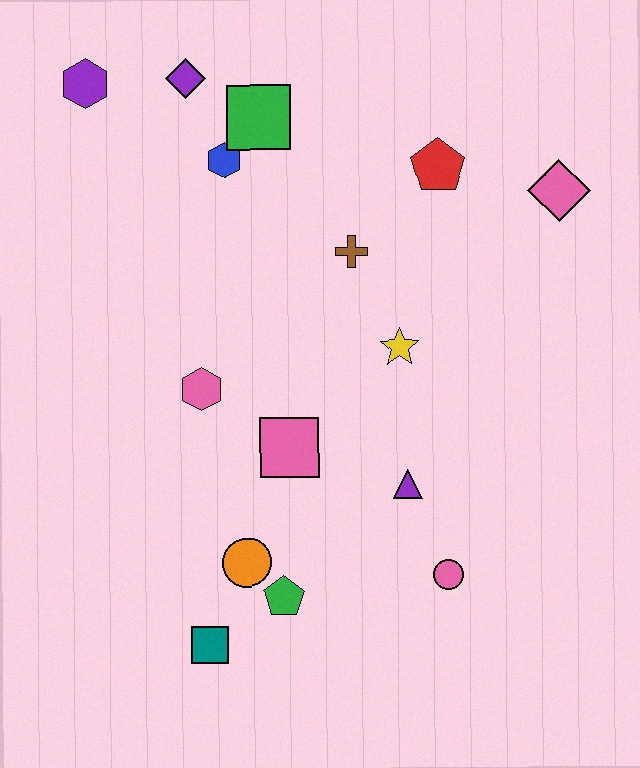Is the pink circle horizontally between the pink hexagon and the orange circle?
No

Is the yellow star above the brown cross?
No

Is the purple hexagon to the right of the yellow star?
No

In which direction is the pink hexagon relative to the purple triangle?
The pink hexagon is to the left of the purple triangle.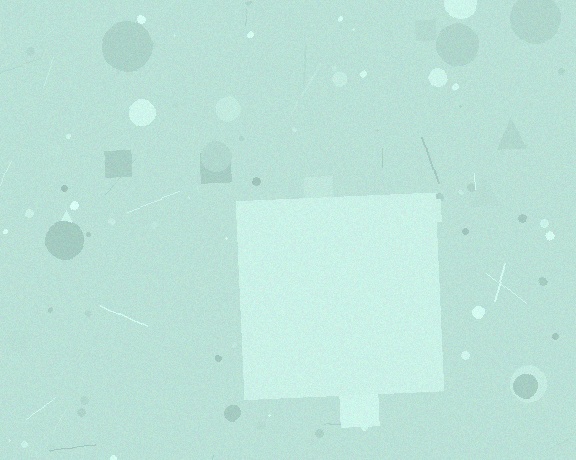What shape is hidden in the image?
A square is hidden in the image.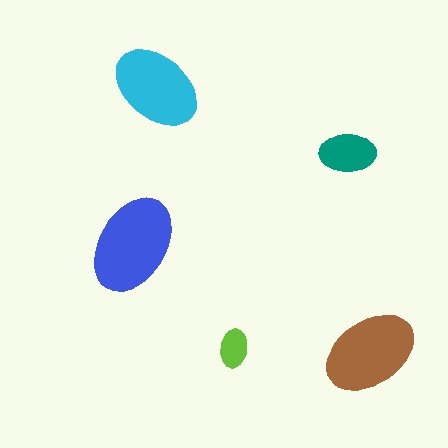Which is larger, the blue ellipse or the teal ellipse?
The blue one.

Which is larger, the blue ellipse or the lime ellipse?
The blue one.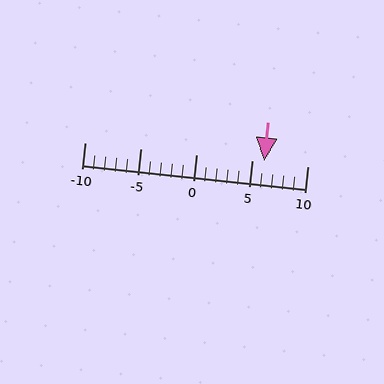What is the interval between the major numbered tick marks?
The major tick marks are spaced 5 units apart.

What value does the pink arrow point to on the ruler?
The pink arrow points to approximately 6.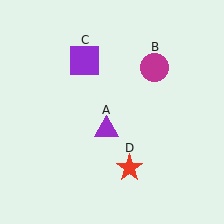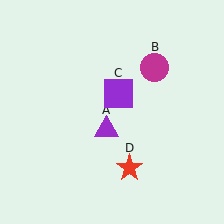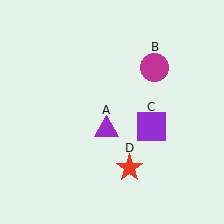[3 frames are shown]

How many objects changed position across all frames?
1 object changed position: purple square (object C).